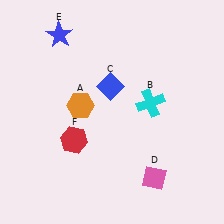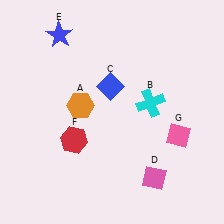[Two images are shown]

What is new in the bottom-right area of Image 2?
A pink diamond (G) was added in the bottom-right area of Image 2.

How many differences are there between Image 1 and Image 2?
There is 1 difference between the two images.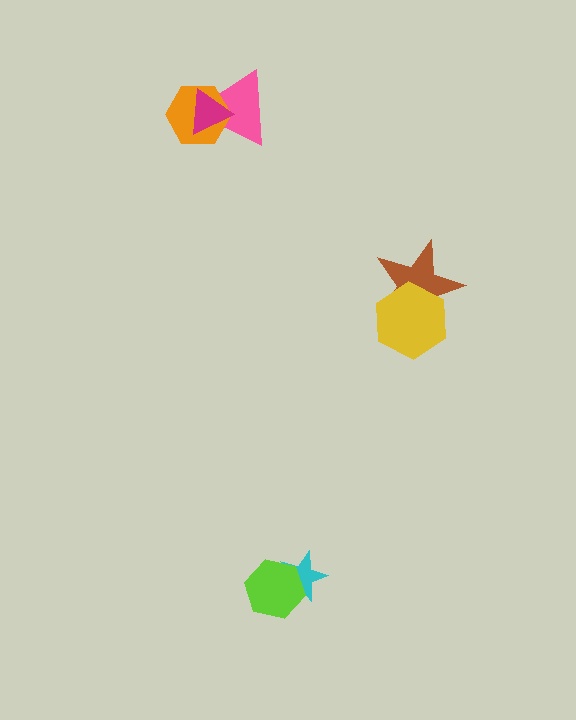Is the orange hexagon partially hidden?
Yes, it is partially covered by another shape.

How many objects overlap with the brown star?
1 object overlaps with the brown star.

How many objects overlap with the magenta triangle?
2 objects overlap with the magenta triangle.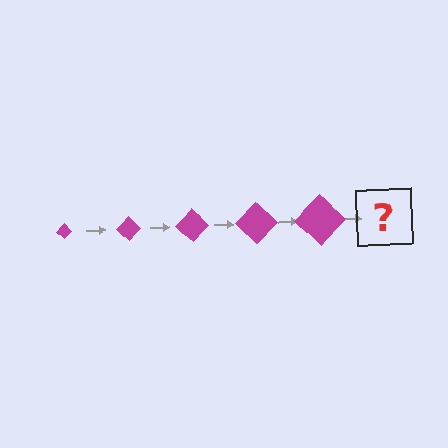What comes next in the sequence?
The next element should be a magenta diamond, larger than the previous one.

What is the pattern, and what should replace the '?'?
The pattern is that the diamond gets progressively larger each step. The '?' should be a magenta diamond, larger than the previous one.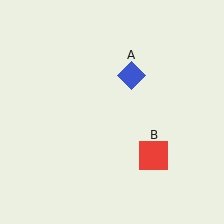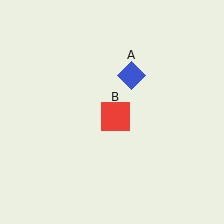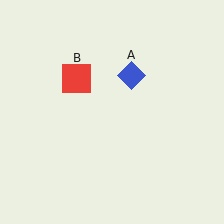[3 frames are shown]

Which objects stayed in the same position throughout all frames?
Blue diamond (object A) remained stationary.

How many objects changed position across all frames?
1 object changed position: red square (object B).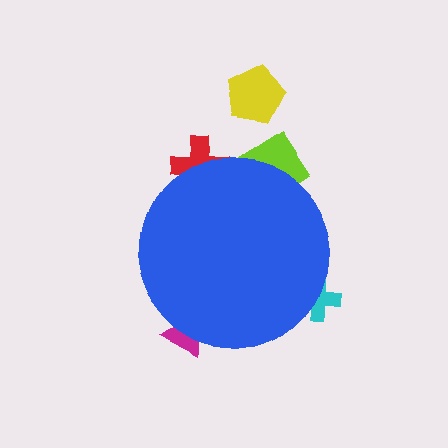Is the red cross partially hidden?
Yes, the red cross is partially hidden behind the blue circle.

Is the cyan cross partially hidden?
Yes, the cyan cross is partially hidden behind the blue circle.